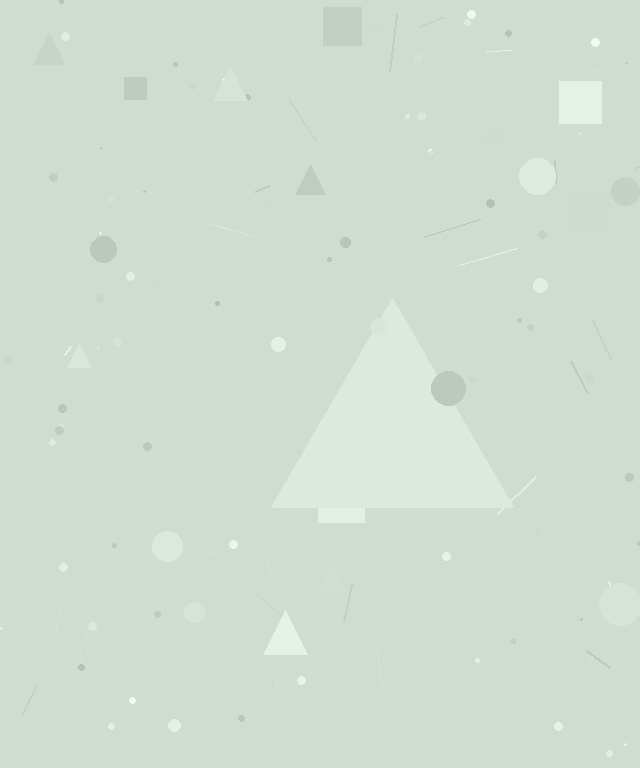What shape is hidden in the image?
A triangle is hidden in the image.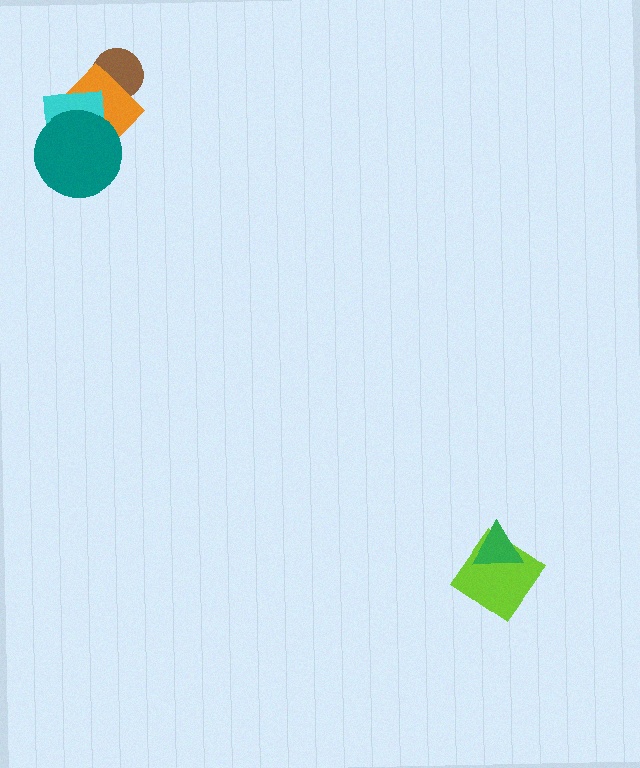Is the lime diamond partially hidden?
Yes, it is partially covered by another shape.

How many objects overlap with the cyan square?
2 objects overlap with the cyan square.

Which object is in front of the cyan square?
The teal circle is in front of the cyan square.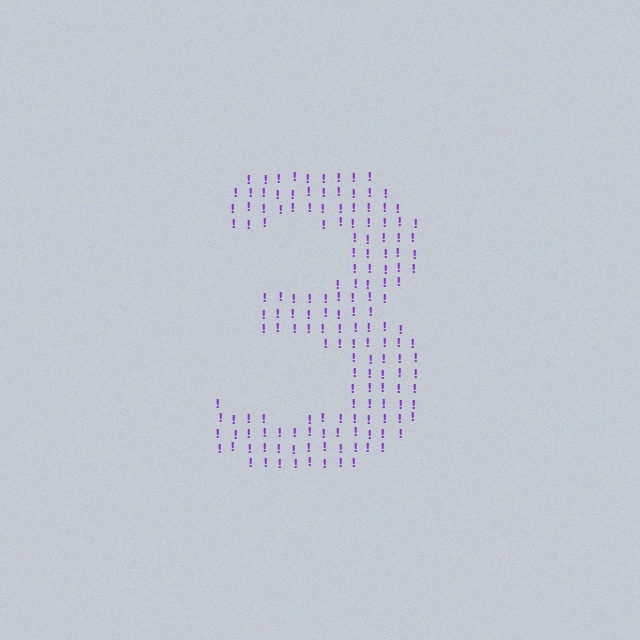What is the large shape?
The large shape is the digit 3.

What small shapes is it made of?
It is made of small exclamation marks.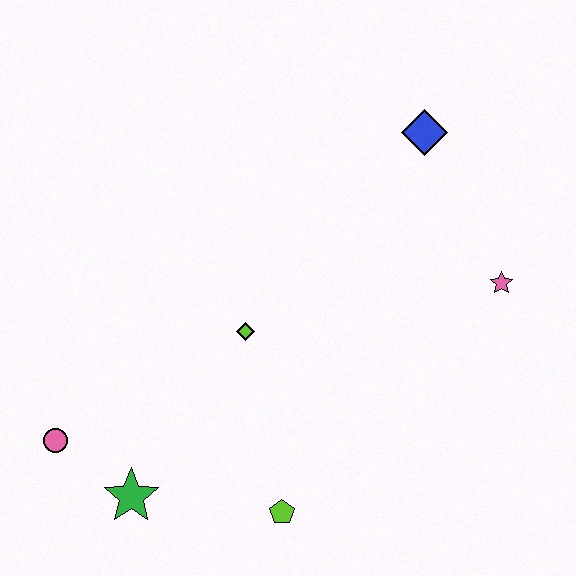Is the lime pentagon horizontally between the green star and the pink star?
Yes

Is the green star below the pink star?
Yes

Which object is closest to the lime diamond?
The lime pentagon is closest to the lime diamond.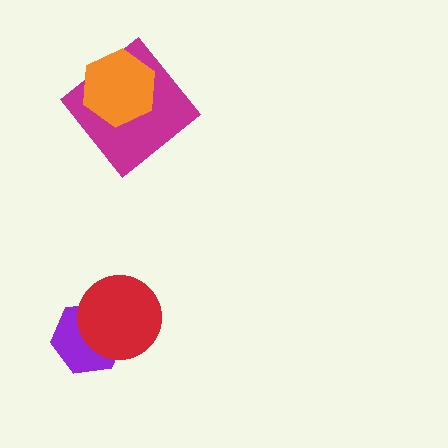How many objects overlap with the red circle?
1 object overlaps with the red circle.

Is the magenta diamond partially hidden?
Yes, it is partially covered by another shape.